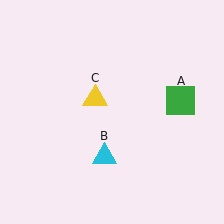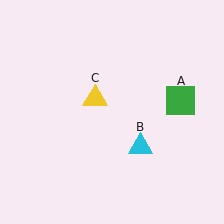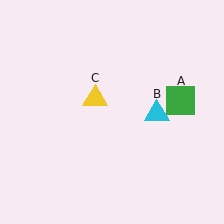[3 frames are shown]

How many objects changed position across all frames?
1 object changed position: cyan triangle (object B).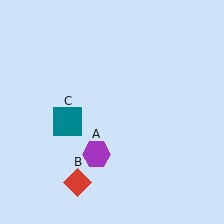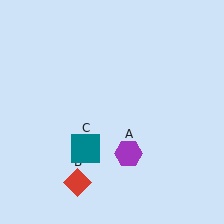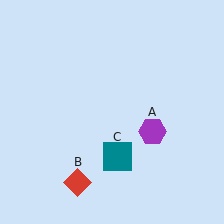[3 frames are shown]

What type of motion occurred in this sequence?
The purple hexagon (object A), teal square (object C) rotated counterclockwise around the center of the scene.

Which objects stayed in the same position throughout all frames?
Red diamond (object B) remained stationary.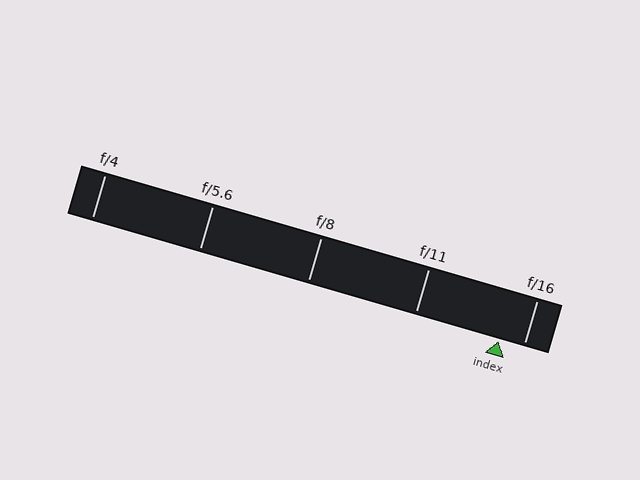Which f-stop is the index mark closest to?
The index mark is closest to f/16.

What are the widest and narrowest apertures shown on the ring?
The widest aperture shown is f/4 and the narrowest is f/16.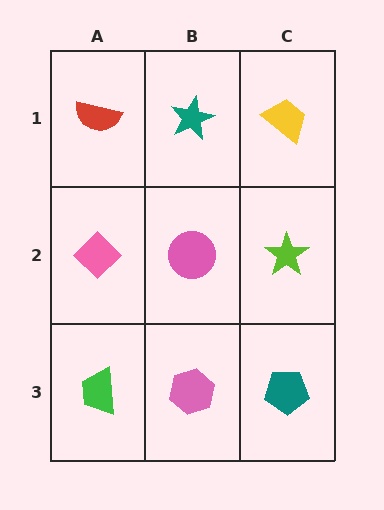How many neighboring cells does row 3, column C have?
2.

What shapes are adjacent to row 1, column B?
A pink circle (row 2, column B), a red semicircle (row 1, column A), a yellow trapezoid (row 1, column C).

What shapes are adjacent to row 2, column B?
A teal star (row 1, column B), a pink hexagon (row 3, column B), a pink diamond (row 2, column A), a lime star (row 2, column C).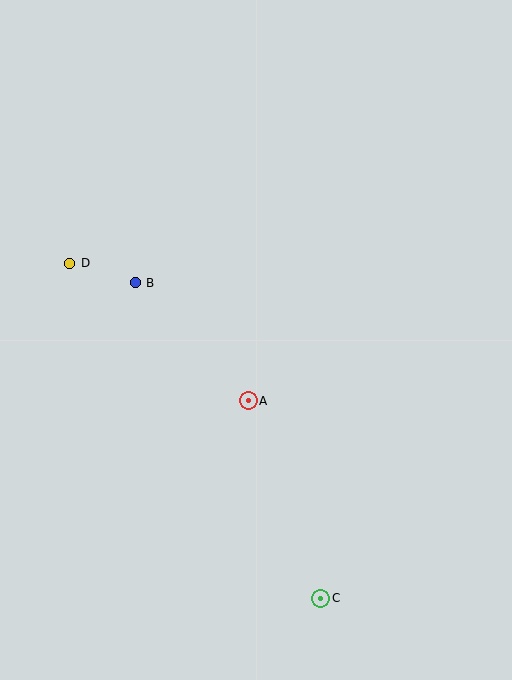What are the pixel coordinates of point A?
Point A is at (248, 401).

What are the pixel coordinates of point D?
Point D is at (70, 263).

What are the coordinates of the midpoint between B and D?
The midpoint between B and D is at (103, 273).